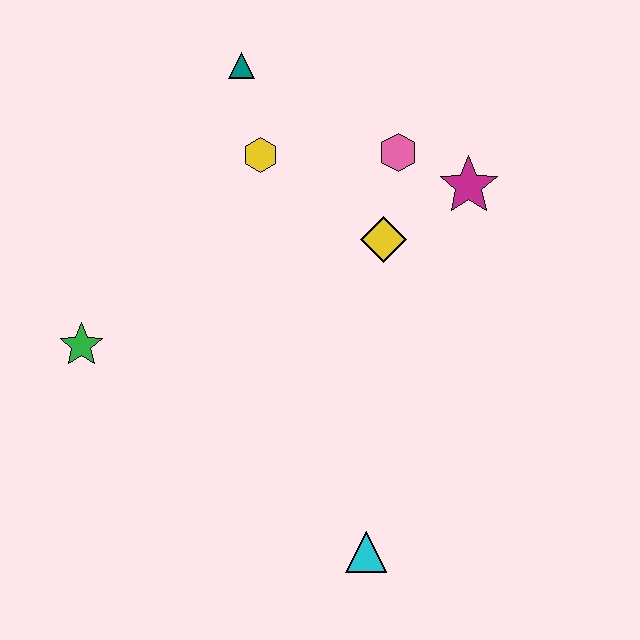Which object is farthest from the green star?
The magenta star is farthest from the green star.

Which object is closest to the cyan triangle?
The yellow diamond is closest to the cyan triangle.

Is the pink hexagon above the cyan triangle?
Yes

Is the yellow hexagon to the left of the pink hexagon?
Yes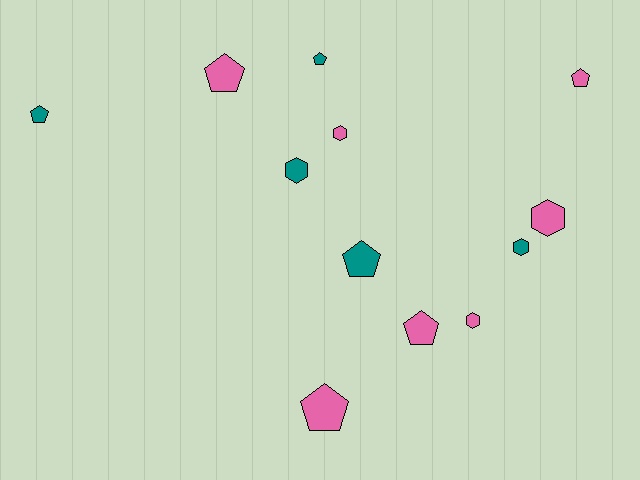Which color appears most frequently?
Pink, with 7 objects.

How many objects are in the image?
There are 12 objects.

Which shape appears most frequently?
Pentagon, with 7 objects.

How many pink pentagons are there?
There are 4 pink pentagons.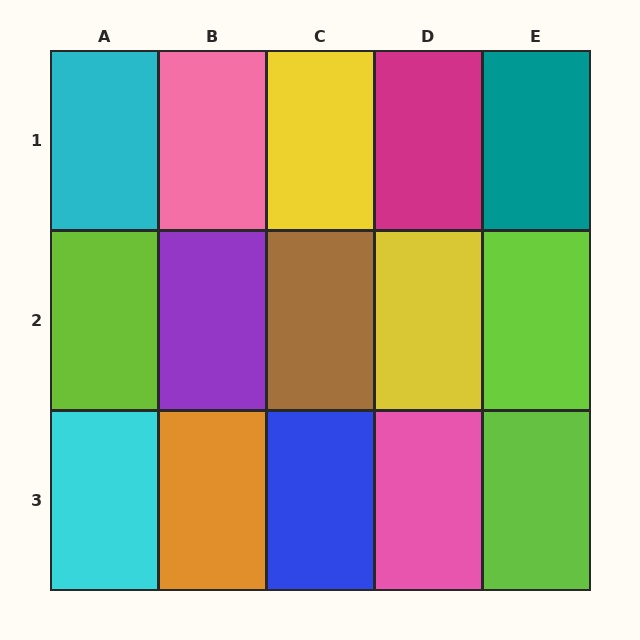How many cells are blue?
1 cell is blue.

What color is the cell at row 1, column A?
Cyan.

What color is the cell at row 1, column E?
Teal.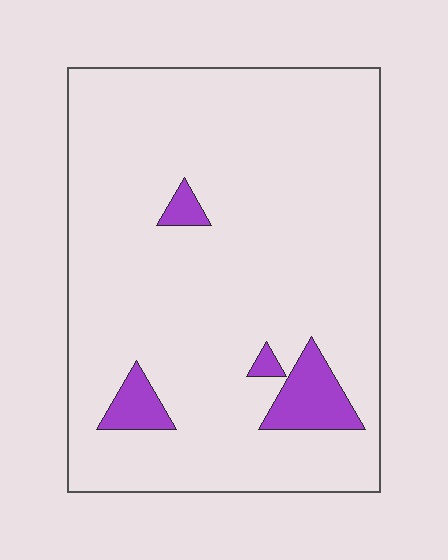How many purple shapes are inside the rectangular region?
4.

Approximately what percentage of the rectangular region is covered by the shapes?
Approximately 10%.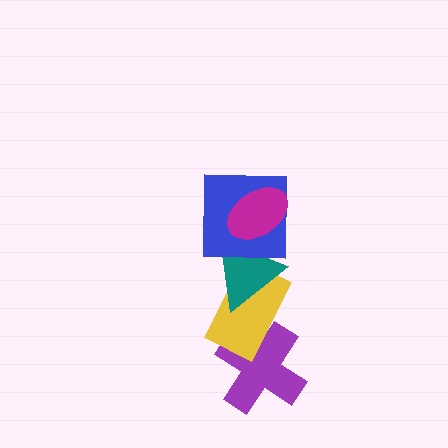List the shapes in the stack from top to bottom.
From top to bottom: the magenta ellipse, the blue square, the teal triangle, the yellow rectangle, the purple cross.